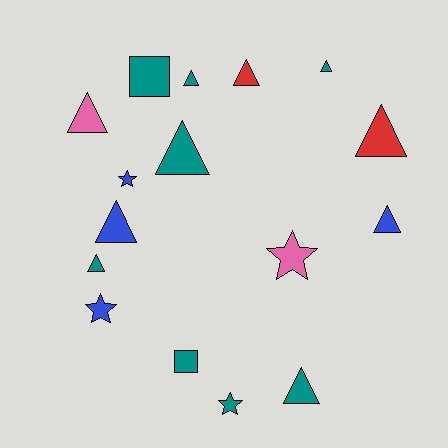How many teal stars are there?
There is 1 teal star.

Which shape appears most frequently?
Triangle, with 10 objects.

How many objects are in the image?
There are 16 objects.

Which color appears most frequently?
Teal, with 8 objects.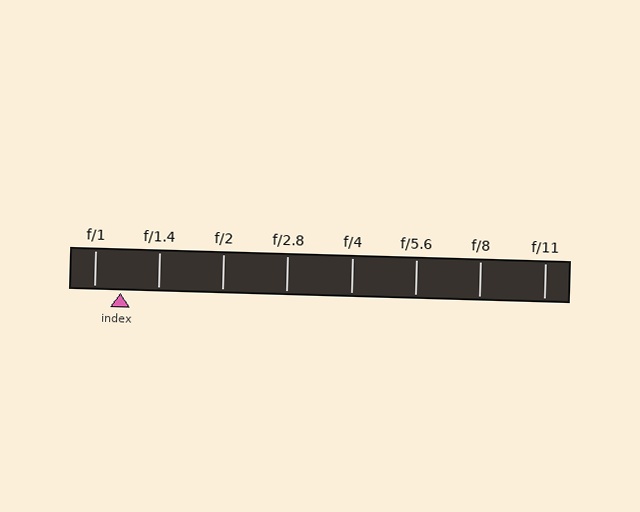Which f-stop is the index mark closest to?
The index mark is closest to f/1.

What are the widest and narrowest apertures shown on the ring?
The widest aperture shown is f/1 and the narrowest is f/11.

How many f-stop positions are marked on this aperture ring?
There are 8 f-stop positions marked.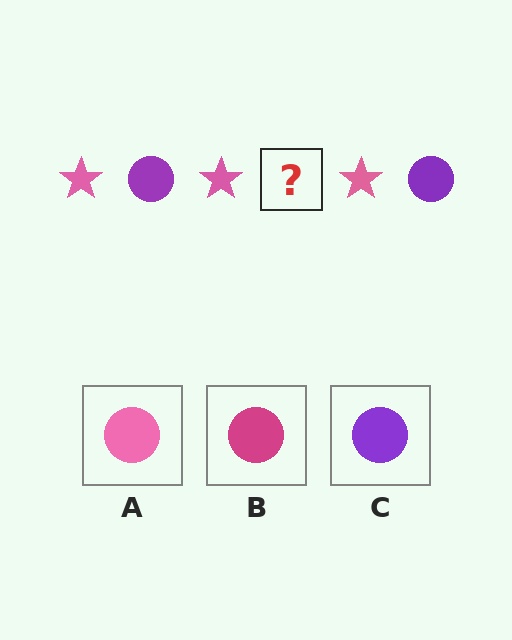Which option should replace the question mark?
Option C.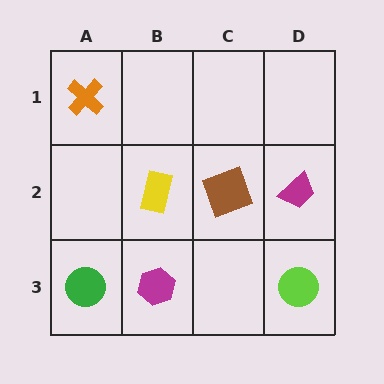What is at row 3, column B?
A magenta hexagon.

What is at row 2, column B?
A yellow rectangle.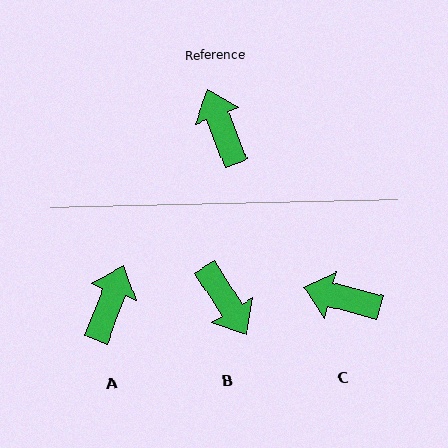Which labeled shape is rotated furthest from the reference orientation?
B, about 169 degrees away.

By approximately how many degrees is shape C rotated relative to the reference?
Approximately 54 degrees counter-clockwise.